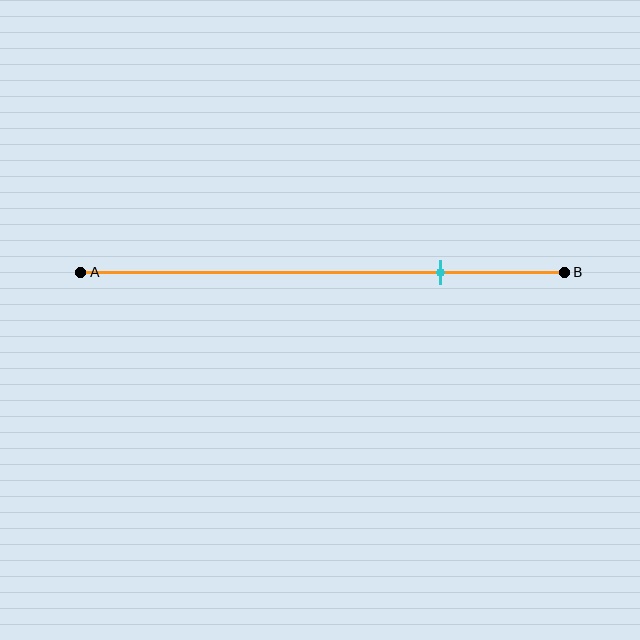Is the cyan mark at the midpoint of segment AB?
No, the mark is at about 75% from A, not at the 50% midpoint.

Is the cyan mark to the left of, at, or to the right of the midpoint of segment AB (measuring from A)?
The cyan mark is to the right of the midpoint of segment AB.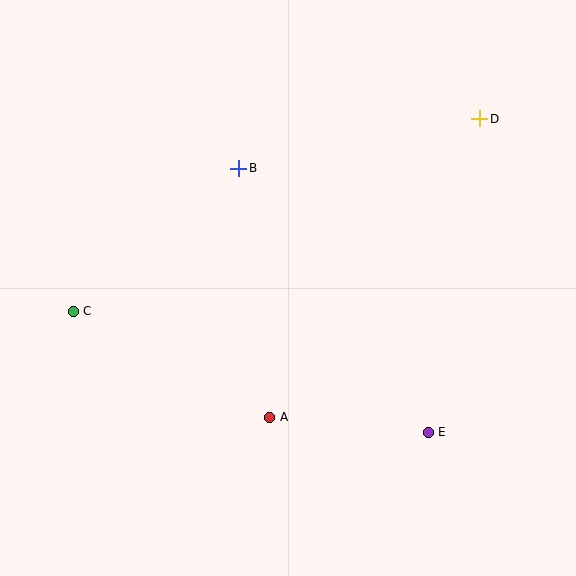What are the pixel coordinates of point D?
Point D is at (480, 119).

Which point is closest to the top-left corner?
Point B is closest to the top-left corner.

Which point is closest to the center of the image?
Point B at (239, 168) is closest to the center.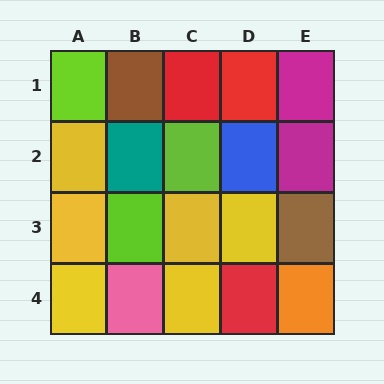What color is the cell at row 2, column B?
Teal.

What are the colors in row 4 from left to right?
Yellow, pink, yellow, red, orange.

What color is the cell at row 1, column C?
Red.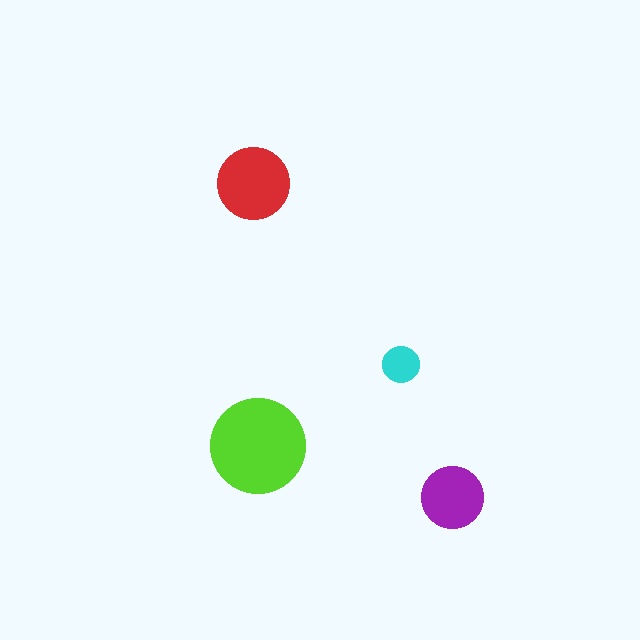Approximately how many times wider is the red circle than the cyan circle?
About 2 times wider.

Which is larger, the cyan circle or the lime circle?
The lime one.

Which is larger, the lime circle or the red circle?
The lime one.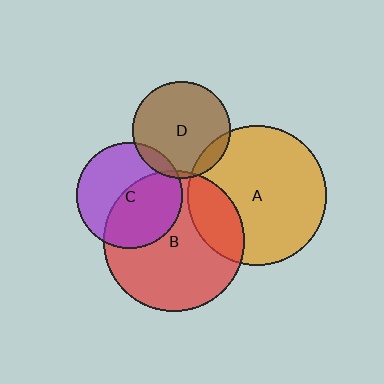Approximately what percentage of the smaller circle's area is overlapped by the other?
Approximately 5%.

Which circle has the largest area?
Circle B (red).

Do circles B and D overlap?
Yes.